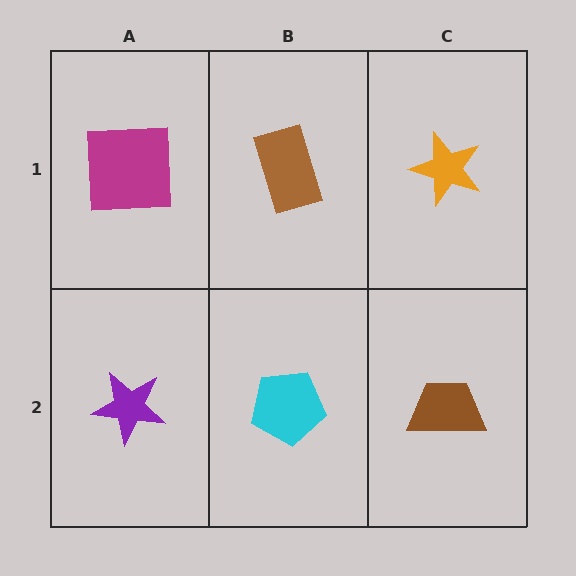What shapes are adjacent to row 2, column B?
A brown rectangle (row 1, column B), a purple star (row 2, column A), a brown trapezoid (row 2, column C).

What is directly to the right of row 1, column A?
A brown rectangle.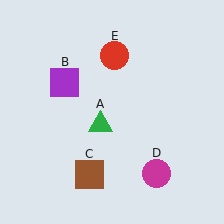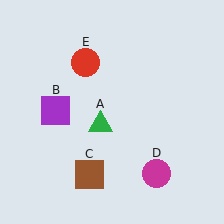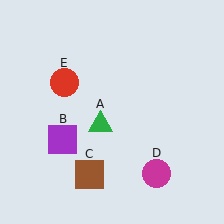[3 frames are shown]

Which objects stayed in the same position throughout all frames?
Green triangle (object A) and brown square (object C) and magenta circle (object D) remained stationary.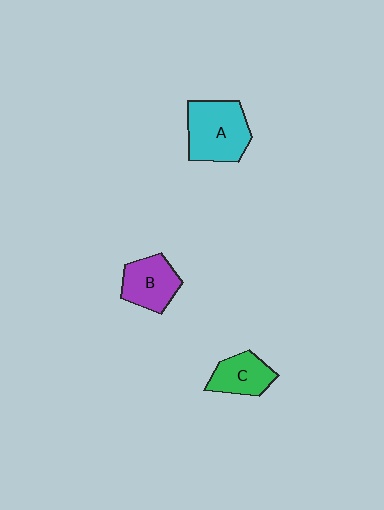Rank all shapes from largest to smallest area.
From largest to smallest: A (cyan), B (purple), C (green).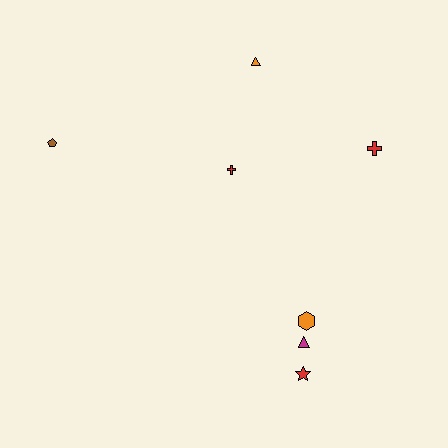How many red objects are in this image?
There are 3 red objects.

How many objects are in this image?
There are 7 objects.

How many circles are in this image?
There are no circles.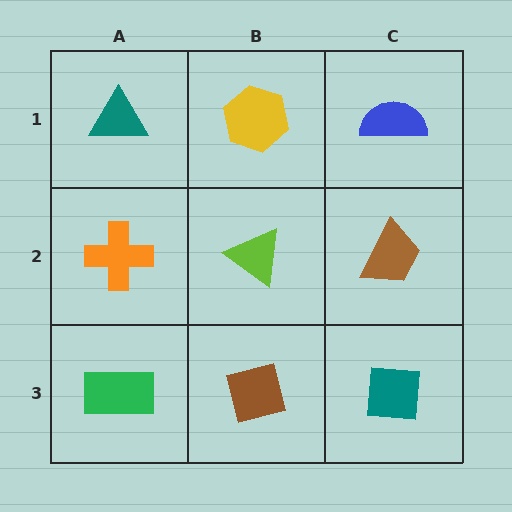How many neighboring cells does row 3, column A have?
2.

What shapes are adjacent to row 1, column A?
An orange cross (row 2, column A), a yellow hexagon (row 1, column B).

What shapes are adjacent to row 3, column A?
An orange cross (row 2, column A), a brown square (row 3, column B).